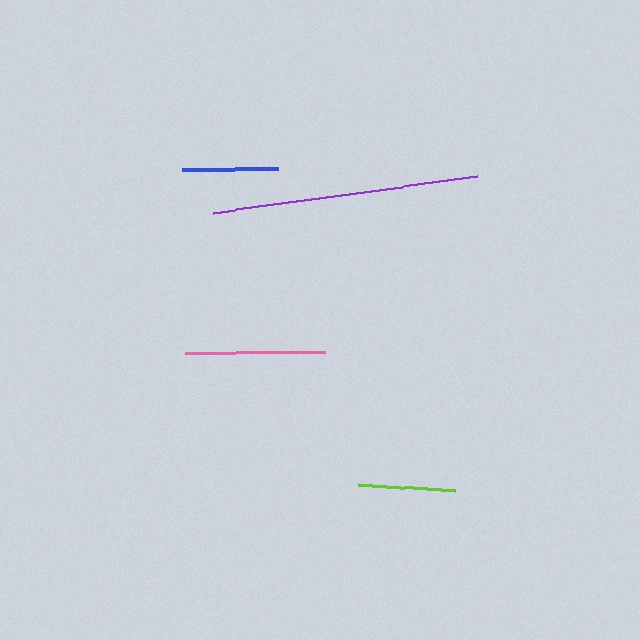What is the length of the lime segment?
The lime segment is approximately 97 pixels long.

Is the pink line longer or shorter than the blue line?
The pink line is longer than the blue line.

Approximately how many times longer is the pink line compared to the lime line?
The pink line is approximately 1.4 times the length of the lime line.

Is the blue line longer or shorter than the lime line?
The lime line is longer than the blue line.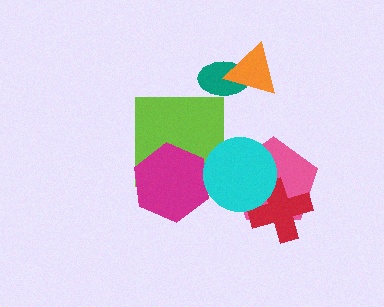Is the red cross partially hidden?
Yes, it is partially covered by another shape.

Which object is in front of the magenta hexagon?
The cyan circle is in front of the magenta hexagon.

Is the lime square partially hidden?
Yes, it is partially covered by another shape.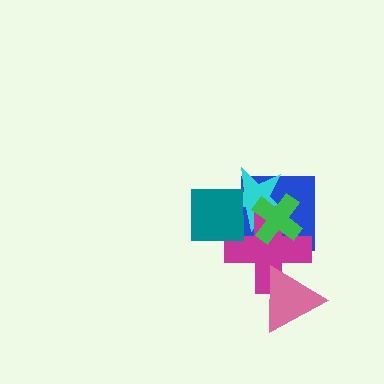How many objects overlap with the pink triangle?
1 object overlaps with the pink triangle.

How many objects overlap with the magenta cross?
5 objects overlap with the magenta cross.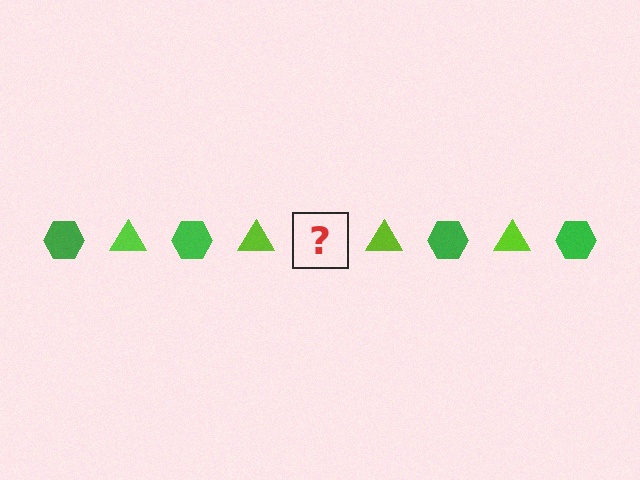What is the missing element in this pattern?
The missing element is a green hexagon.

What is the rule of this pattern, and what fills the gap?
The rule is that the pattern alternates between green hexagon and lime triangle. The gap should be filled with a green hexagon.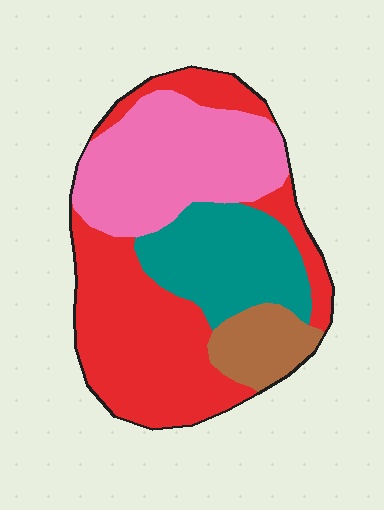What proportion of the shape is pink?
Pink covers 30% of the shape.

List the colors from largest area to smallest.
From largest to smallest: red, pink, teal, brown.